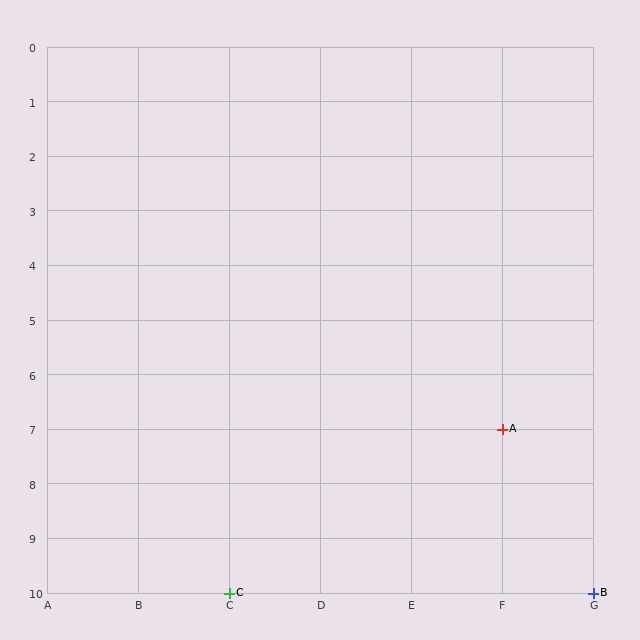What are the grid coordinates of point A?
Point A is at grid coordinates (F, 7).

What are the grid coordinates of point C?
Point C is at grid coordinates (C, 10).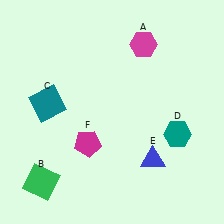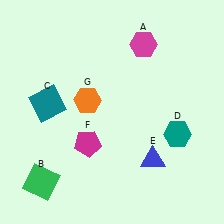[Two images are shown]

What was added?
An orange hexagon (G) was added in Image 2.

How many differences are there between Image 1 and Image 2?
There is 1 difference between the two images.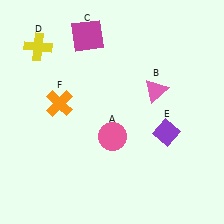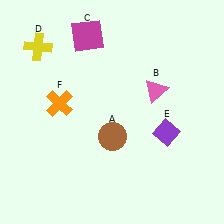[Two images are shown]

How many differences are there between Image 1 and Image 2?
There is 1 difference between the two images.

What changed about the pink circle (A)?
In Image 1, A is pink. In Image 2, it changed to brown.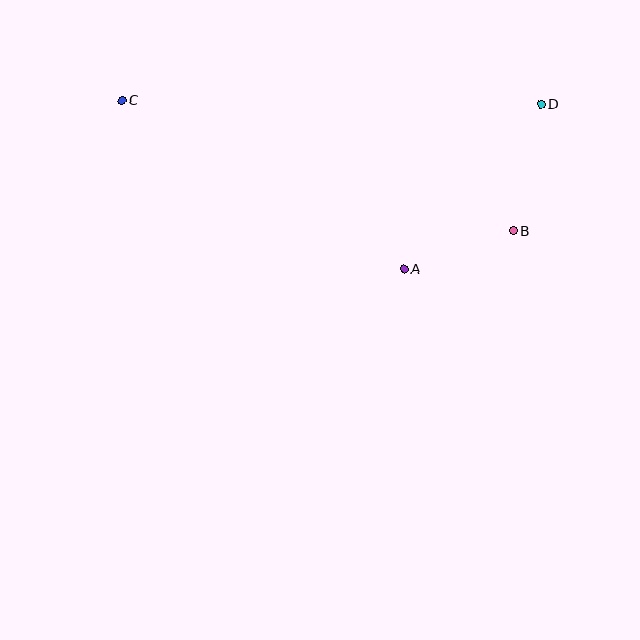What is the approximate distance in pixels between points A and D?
The distance between A and D is approximately 215 pixels.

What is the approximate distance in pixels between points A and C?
The distance between A and C is approximately 328 pixels.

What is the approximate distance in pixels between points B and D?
The distance between B and D is approximately 130 pixels.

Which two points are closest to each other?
Points A and B are closest to each other.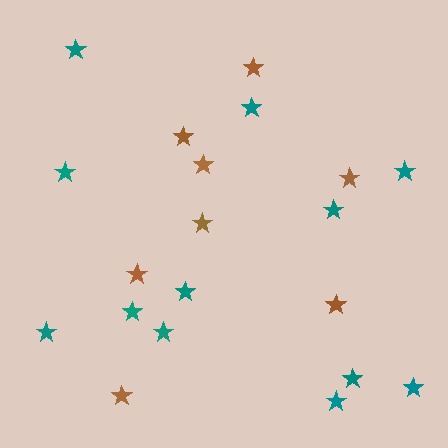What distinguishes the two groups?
There are 2 groups: one group of teal stars (12) and one group of brown stars (8).